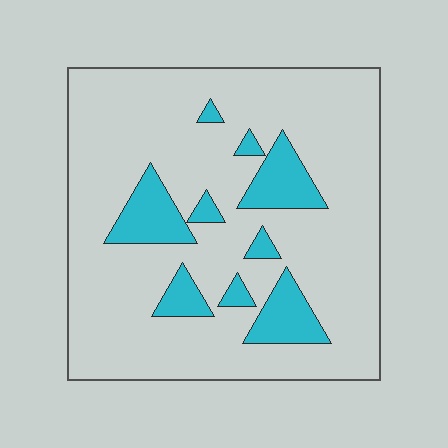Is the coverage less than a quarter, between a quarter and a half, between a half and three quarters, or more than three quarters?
Less than a quarter.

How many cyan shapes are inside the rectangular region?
9.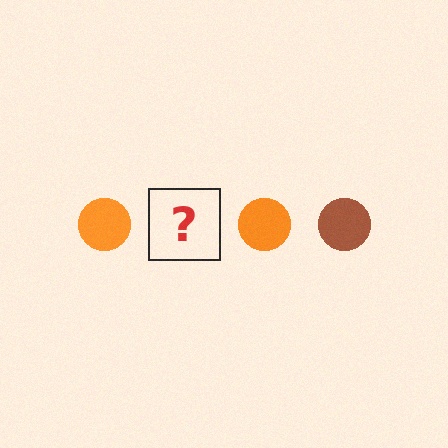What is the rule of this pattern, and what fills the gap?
The rule is that the pattern cycles through orange, brown circles. The gap should be filled with a brown circle.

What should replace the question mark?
The question mark should be replaced with a brown circle.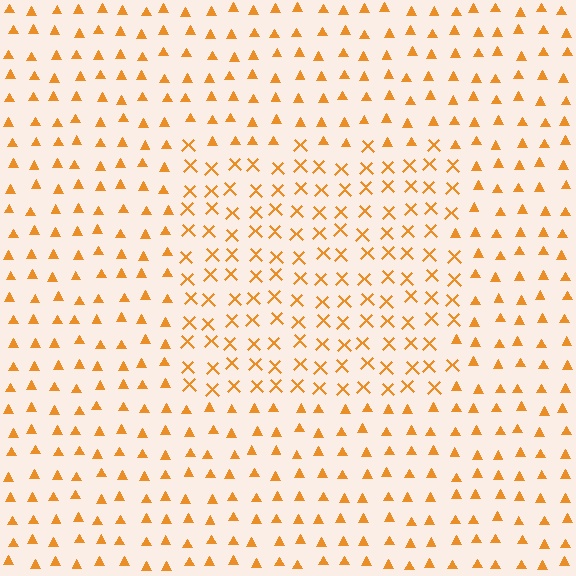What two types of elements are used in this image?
The image uses X marks inside the rectangle region and triangles outside it.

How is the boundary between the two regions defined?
The boundary is defined by a change in element shape: X marks inside vs. triangles outside. All elements share the same color and spacing.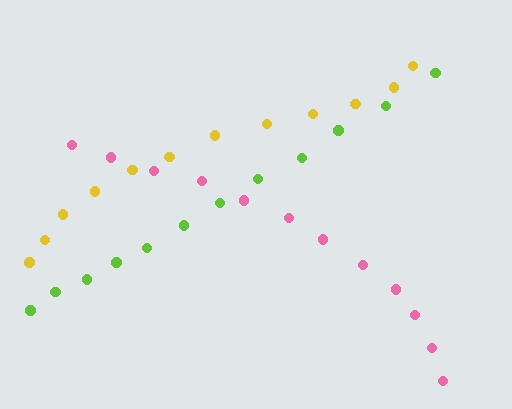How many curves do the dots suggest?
There are 3 distinct paths.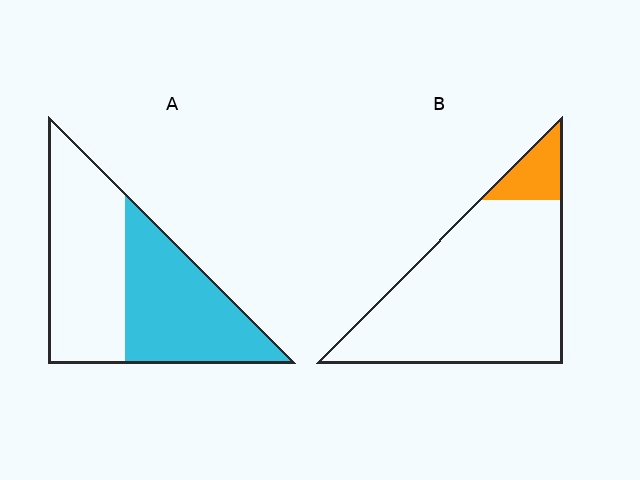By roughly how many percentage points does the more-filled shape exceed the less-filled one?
By roughly 35 percentage points (A over B).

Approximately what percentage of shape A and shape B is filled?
A is approximately 50% and B is approximately 10%.